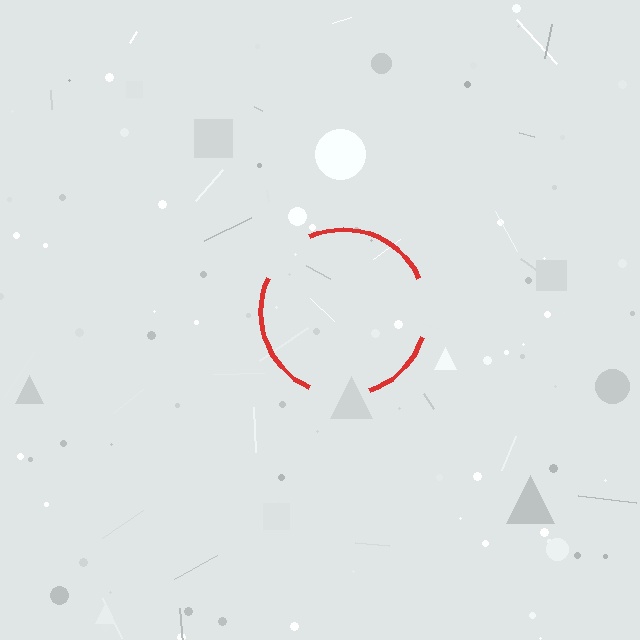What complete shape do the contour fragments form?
The contour fragments form a circle.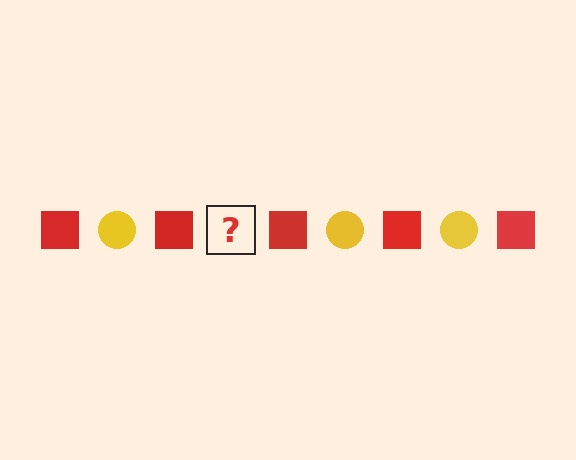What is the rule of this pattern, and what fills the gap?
The rule is that the pattern alternates between red square and yellow circle. The gap should be filled with a yellow circle.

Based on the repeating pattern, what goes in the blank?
The blank should be a yellow circle.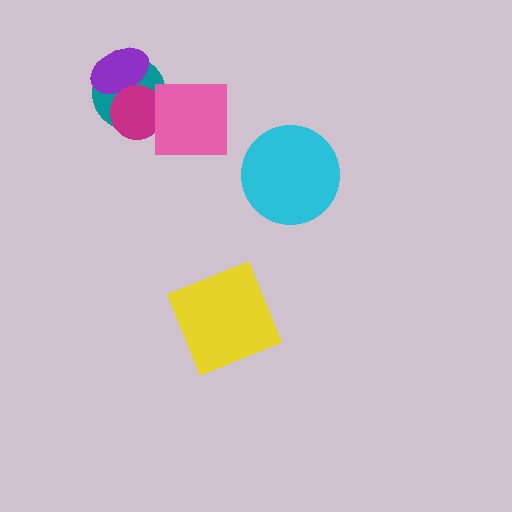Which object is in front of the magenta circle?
The pink square is in front of the magenta circle.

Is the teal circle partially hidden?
Yes, it is partially covered by another shape.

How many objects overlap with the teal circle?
2 objects overlap with the teal circle.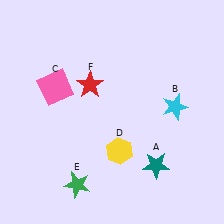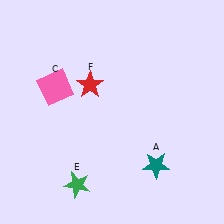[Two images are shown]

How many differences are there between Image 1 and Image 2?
There are 2 differences between the two images.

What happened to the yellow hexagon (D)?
The yellow hexagon (D) was removed in Image 2. It was in the bottom-right area of Image 1.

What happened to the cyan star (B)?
The cyan star (B) was removed in Image 2. It was in the top-right area of Image 1.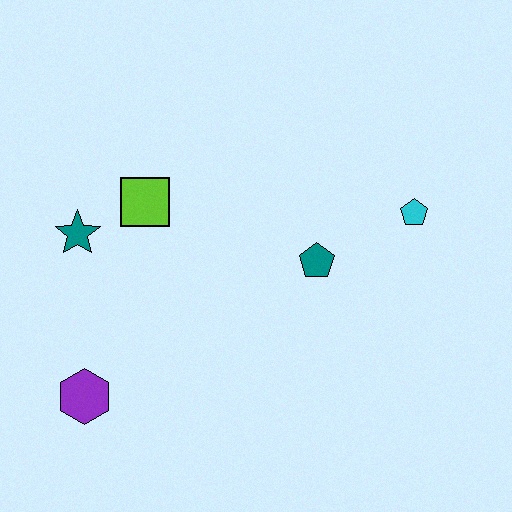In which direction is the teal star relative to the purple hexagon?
The teal star is above the purple hexagon.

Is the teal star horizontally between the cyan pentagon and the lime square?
No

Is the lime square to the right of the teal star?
Yes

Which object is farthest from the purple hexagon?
The cyan pentagon is farthest from the purple hexagon.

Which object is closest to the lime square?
The teal star is closest to the lime square.